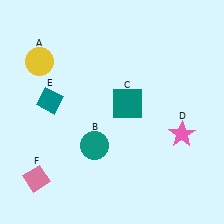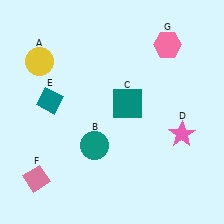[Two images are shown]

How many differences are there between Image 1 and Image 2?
There is 1 difference between the two images.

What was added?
A pink hexagon (G) was added in Image 2.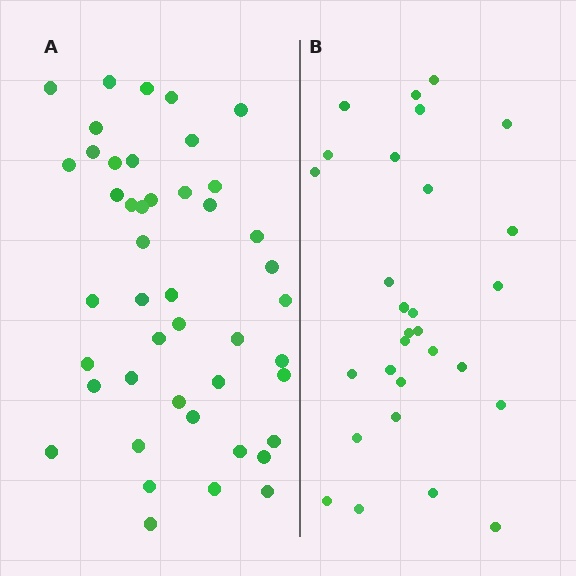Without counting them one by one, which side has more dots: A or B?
Region A (the left region) has more dots.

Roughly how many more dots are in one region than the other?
Region A has approximately 15 more dots than region B.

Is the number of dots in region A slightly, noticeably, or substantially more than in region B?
Region A has substantially more. The ratio is roughly 1.6 to 1.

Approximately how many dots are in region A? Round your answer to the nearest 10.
About 40 dots. (The exact count is 45, which rounds to 40.)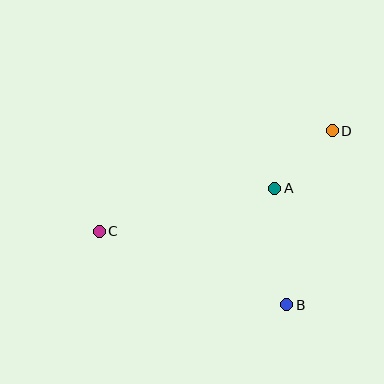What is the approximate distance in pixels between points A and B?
The distance between A and B is approximately 117 pixels.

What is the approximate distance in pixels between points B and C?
The distance between B and C is approximately 201 pixels.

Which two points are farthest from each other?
Points C and D are farthest from each other.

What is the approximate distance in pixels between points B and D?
The distance between B and D is approximately 180 pixels.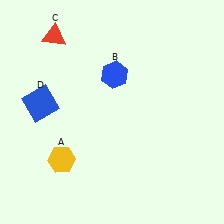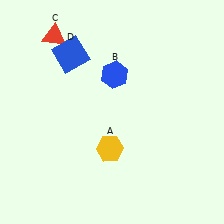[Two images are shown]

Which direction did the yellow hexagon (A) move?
The yellow hexagon (A) moved right.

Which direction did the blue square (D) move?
The blue square (D) moved up.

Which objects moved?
The objects that moved are: the yellow hexagon (A), the blue square (D).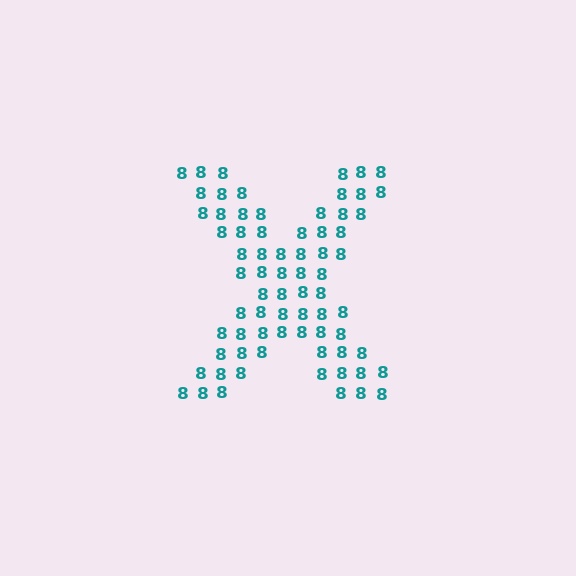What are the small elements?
The small elements are digit 8's.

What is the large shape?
The large shape is the letter X.